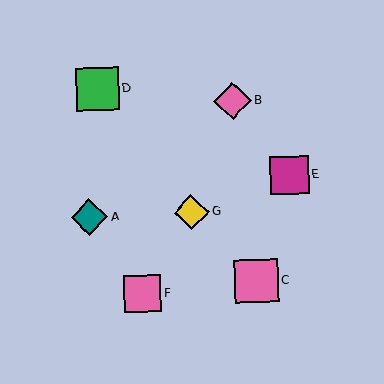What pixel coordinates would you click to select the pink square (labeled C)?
Click at (256, 281) to select the pink square C.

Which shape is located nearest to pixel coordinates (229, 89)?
The pink diamond (labeled B) at (232, 101) is nearest to that location.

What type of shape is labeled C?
Shape C is a pink square.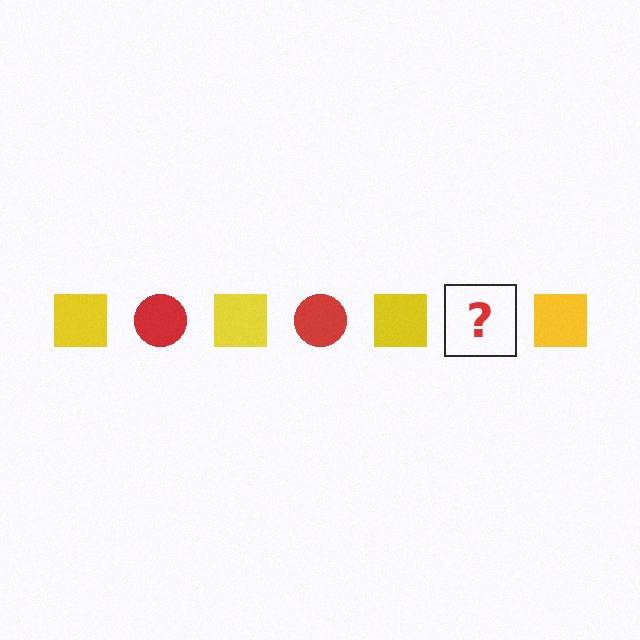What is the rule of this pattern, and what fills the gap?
The rule is that the pattern alternates between yellow square and red circle. The gap should be filled with a red circle.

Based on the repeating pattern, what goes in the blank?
The blank should be a red circle.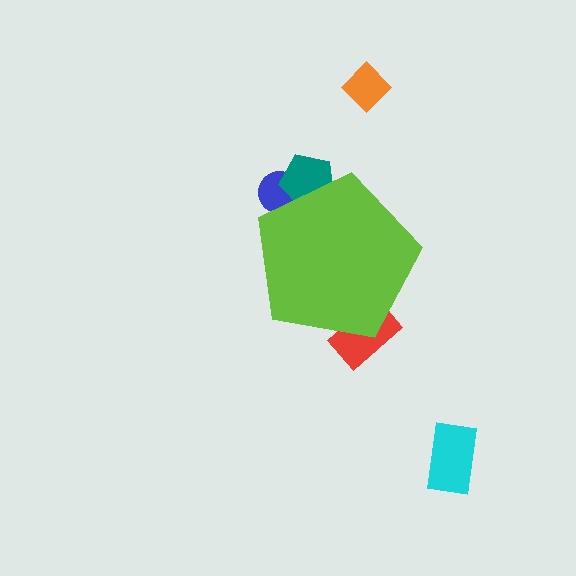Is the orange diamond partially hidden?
No, the orange diamond is fully visible.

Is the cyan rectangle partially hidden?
No, the cyan rectangle is fully visible.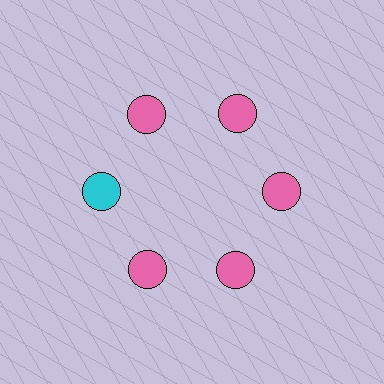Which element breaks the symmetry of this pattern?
The cyan circle at roughly the 9 o'clock position breaks the symmetry. All other shapes are pink circles.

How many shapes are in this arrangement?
There are 6 shapes arranged in a ring pattern.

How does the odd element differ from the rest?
It has a different color: cyan instead of pink.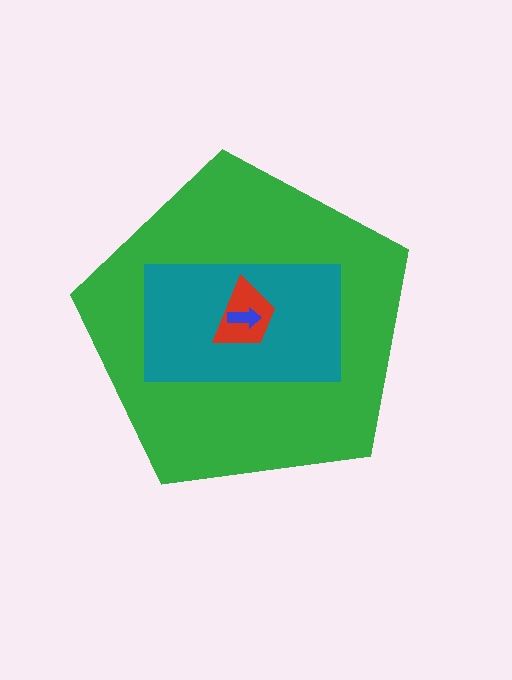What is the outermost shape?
The green pentagon.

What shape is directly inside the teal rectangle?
The red trapezoid.